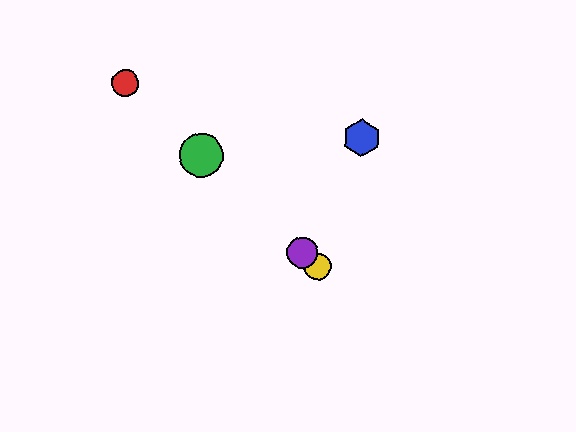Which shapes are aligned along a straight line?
The red circle, the green circle, the yellow circle, the purple circle are aligned along a straight line.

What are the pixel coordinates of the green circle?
The green circle is at (201, 156).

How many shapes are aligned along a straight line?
4 shapes (the red circle, the green circle, the yellow circle, the purple circle) are aligned along a straight line.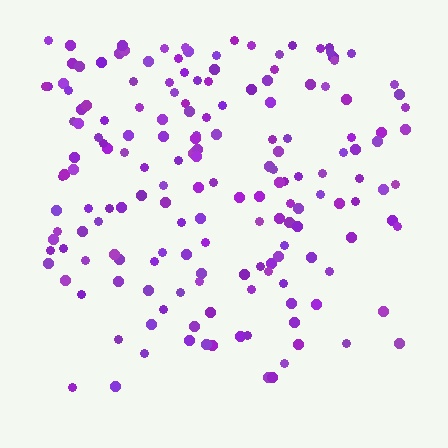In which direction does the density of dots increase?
From bottom to top, with the top side densest.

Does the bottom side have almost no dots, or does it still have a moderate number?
Still a moderate number, just noticeably fewer than the top.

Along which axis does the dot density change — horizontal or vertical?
Vertical.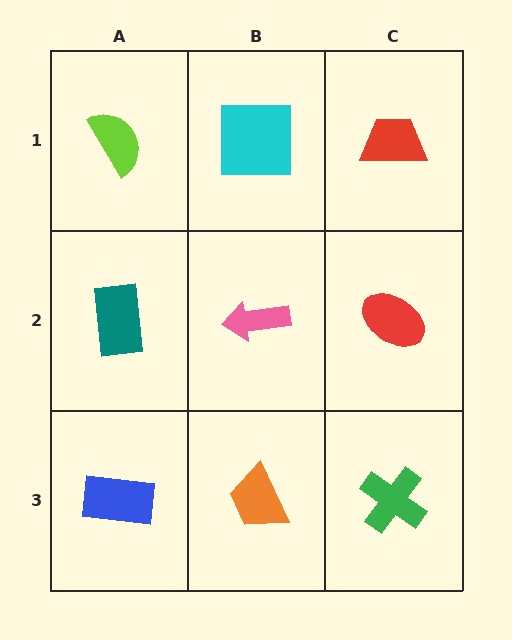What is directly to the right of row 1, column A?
A cyan square.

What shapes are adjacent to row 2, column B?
A cyan square (row 1, column B), an orange trapezoid (row 3, column B), a teal rectangle (row 2, column A), a red ellipse (row 2, column C).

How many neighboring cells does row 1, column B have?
3.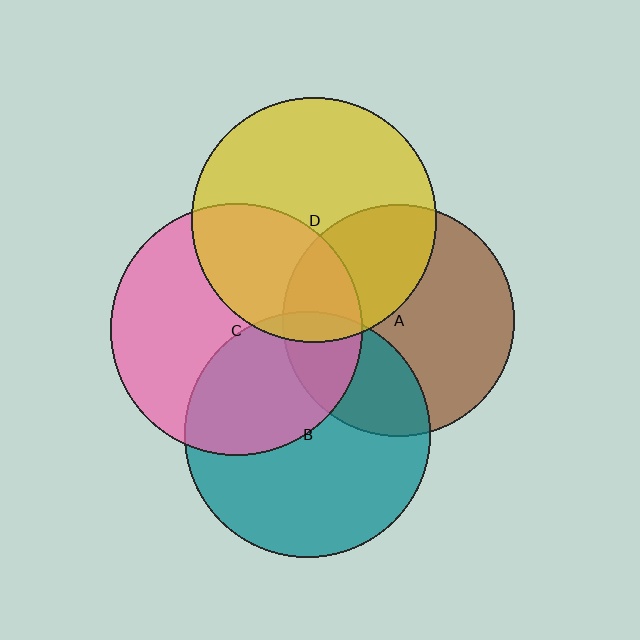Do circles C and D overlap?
Yes.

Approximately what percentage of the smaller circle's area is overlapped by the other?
Approximately 35%.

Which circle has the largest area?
Circle C (pink).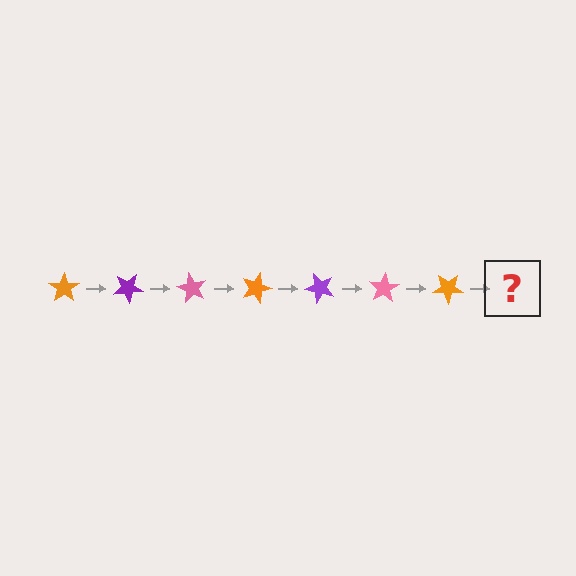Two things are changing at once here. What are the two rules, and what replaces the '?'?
The two rules are that it rotates 30 degrees each step and the color cycles through orange, purple, and pink. The '?' should be a purple star, rotated 210 degrees from the start.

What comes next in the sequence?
The next element should be a purple star, rotated 210 degrees from the start.